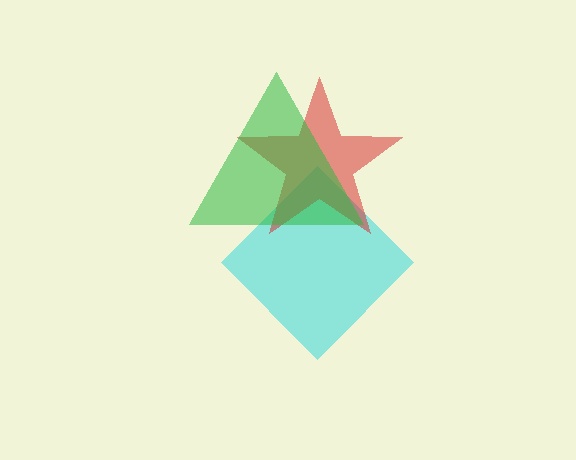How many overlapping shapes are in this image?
There are 3 overlapping shapes in the image.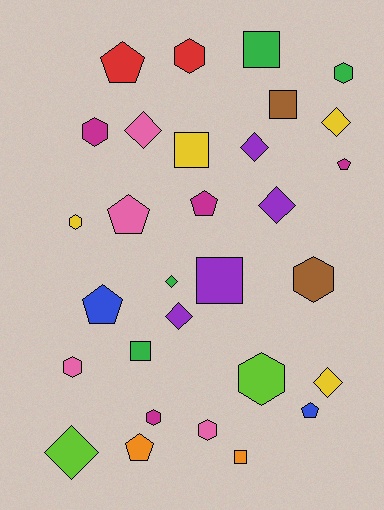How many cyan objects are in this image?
There are no cyan objects.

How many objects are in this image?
There are 30 objects.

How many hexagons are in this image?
There are 9 hexagons.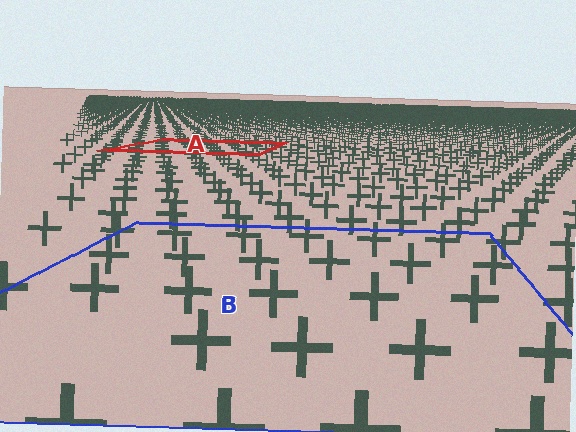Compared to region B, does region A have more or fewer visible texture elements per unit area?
Region A has more texture elements per unit area — they are packed more densely because it is farther away.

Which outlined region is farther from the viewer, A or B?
Region A is farther from the viewer — the texture elements inside it appear smaller and more densely packed.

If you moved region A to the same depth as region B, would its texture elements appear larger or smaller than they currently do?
They would appear larger. At a closer depth, the same texture elements are projected at a bigger on-screen size.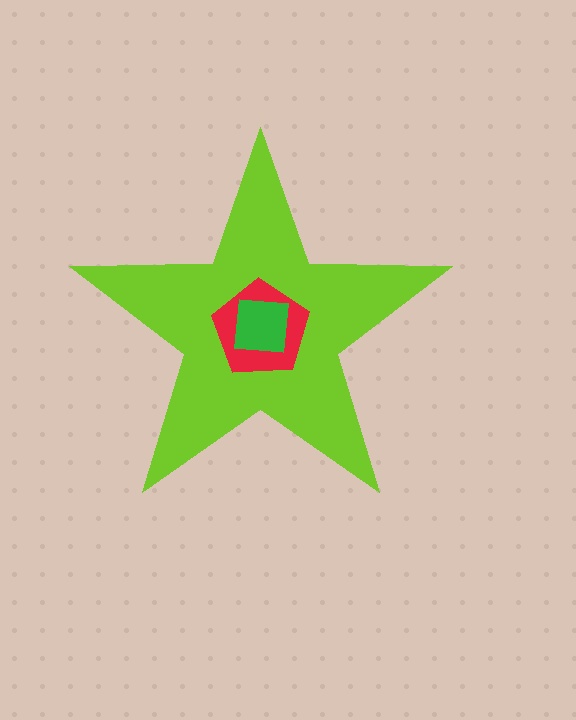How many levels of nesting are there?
3.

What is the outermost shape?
The lime star.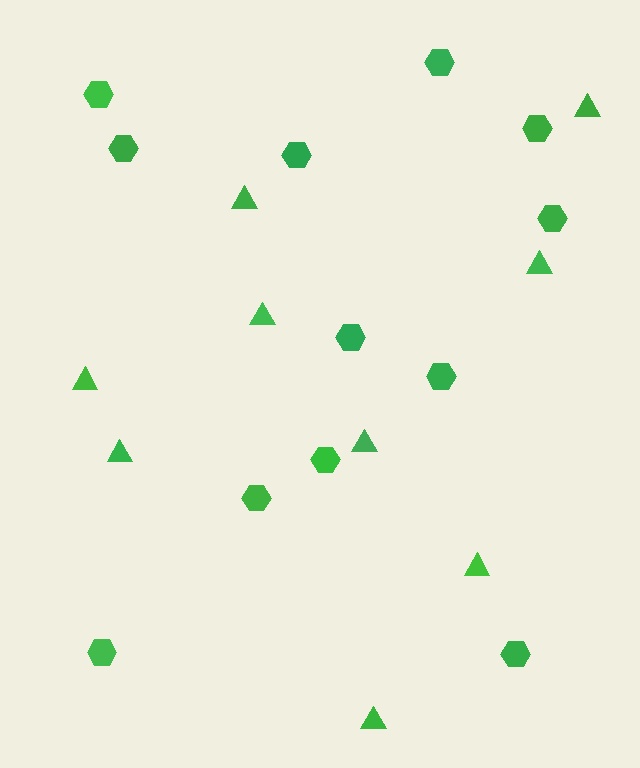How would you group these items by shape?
There are 2 groups: one group of hexagons (12) and one group of triangles (9).